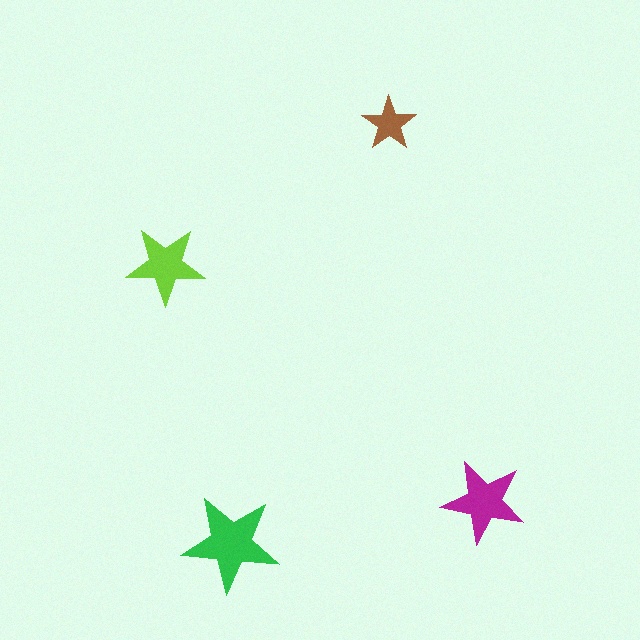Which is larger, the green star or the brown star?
The green one.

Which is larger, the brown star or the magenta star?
The magenta one.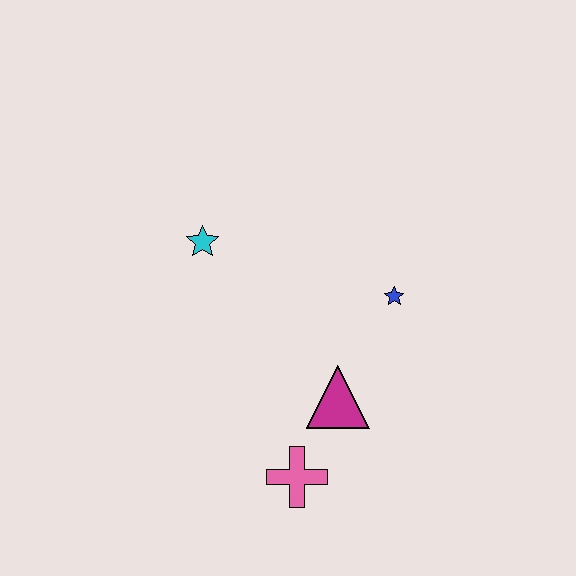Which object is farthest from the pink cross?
The cyan star is farthest from the pink cross.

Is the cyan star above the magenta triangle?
Yes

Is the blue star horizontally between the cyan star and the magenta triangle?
No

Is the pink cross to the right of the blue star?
No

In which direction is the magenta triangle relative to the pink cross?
The magenta triangle is above the pink cross.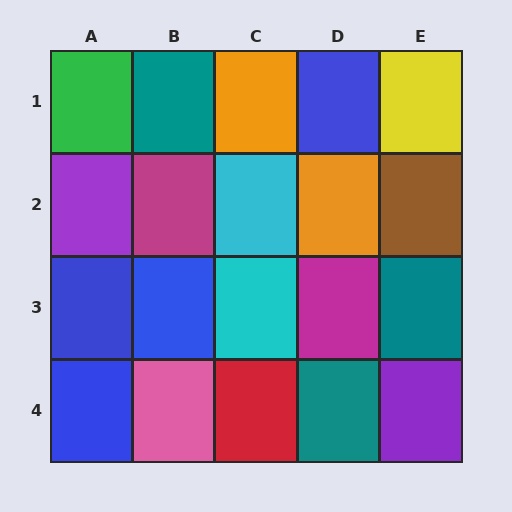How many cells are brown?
1 cell is brown.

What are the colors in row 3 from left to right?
Blue, blue, cyan, magenta, teal.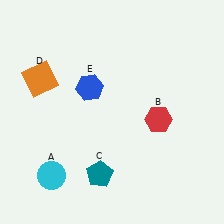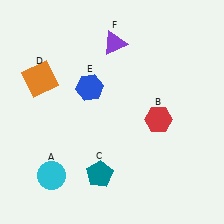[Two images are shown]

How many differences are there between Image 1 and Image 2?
There is 1 difference between the two images.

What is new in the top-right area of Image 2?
A purple triangle (F) was added in the top-right area of Image 2.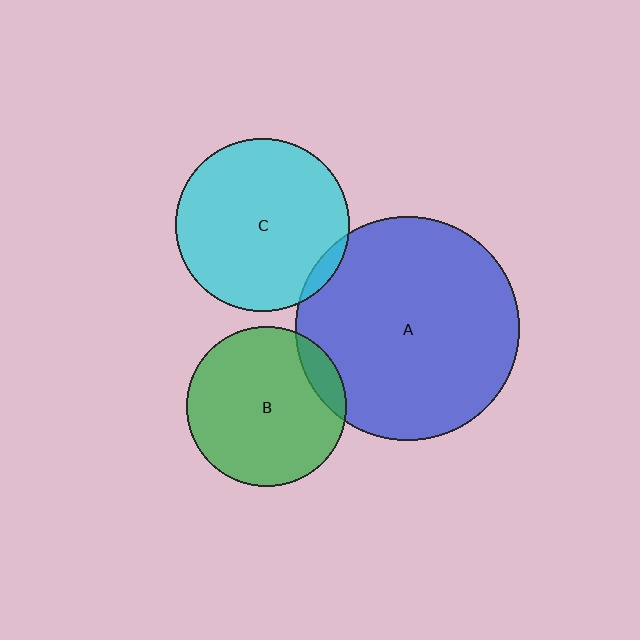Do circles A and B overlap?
Yes.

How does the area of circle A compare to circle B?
Approximately 2.0 times.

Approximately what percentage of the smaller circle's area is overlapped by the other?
Approximately 10%.